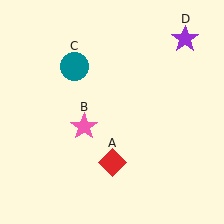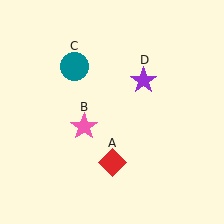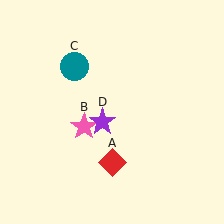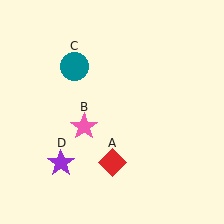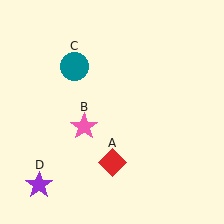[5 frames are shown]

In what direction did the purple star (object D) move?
The purple star (object D) moved down and to the left.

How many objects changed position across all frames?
1 object changed position: purple star (object D).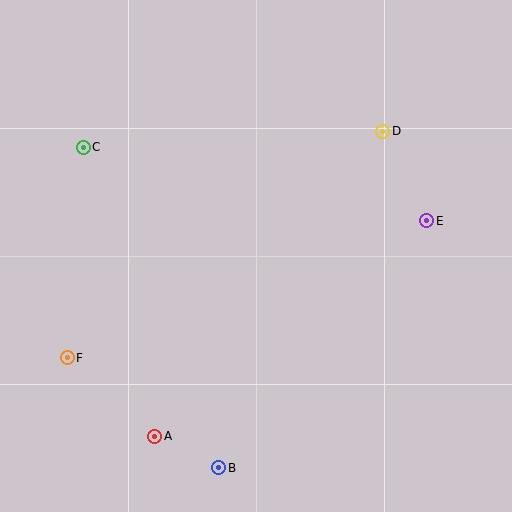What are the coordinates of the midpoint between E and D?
The midpoint between E and D is at (405, 176).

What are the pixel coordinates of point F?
Point F is at (67, 358).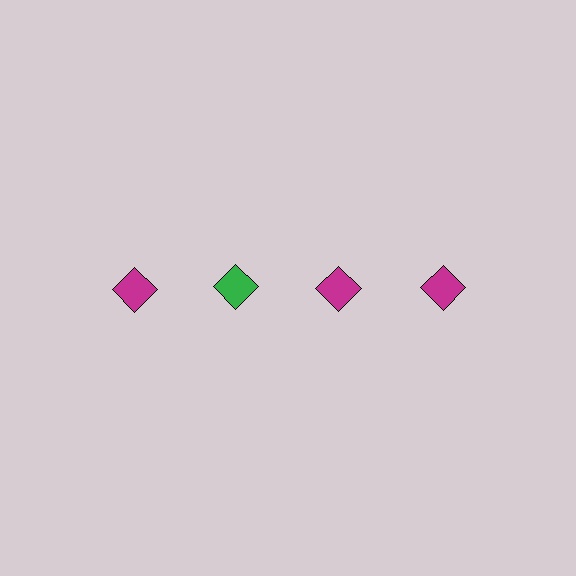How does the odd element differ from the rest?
It has a different color: green instead of magenta.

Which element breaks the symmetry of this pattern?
The green diamond in the top row, second from left column breaks the symmetry. All other shapes are magenta diamonds.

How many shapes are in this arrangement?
There are 4 shapes arranged in a grid pattern.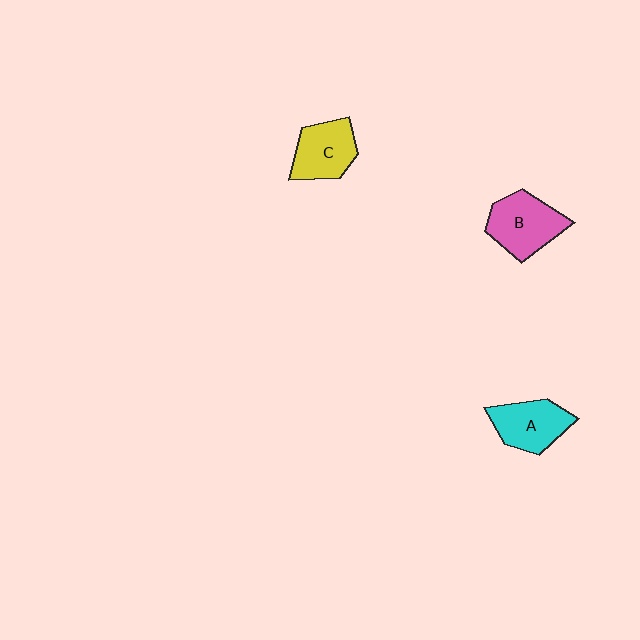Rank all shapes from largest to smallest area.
From largest to smallest: B (pink), A (cyan), C (yellow).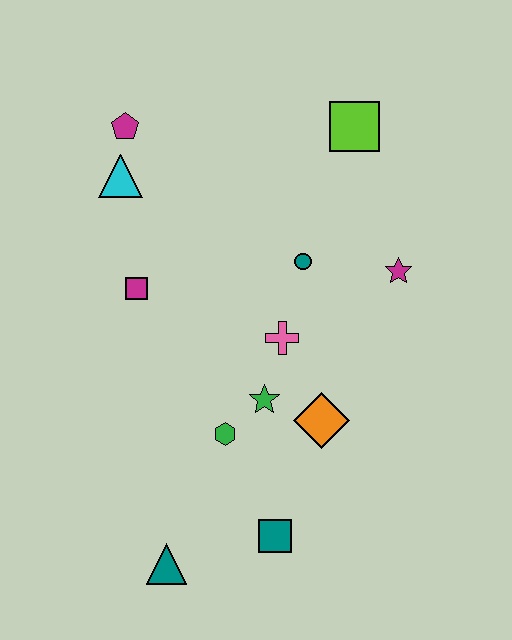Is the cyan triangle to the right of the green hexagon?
No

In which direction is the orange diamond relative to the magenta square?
The orange diamond is to the right of the magenta square.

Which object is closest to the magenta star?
The teal circle is closest to the magenta star.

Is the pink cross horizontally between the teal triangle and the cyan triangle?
No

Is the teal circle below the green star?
No